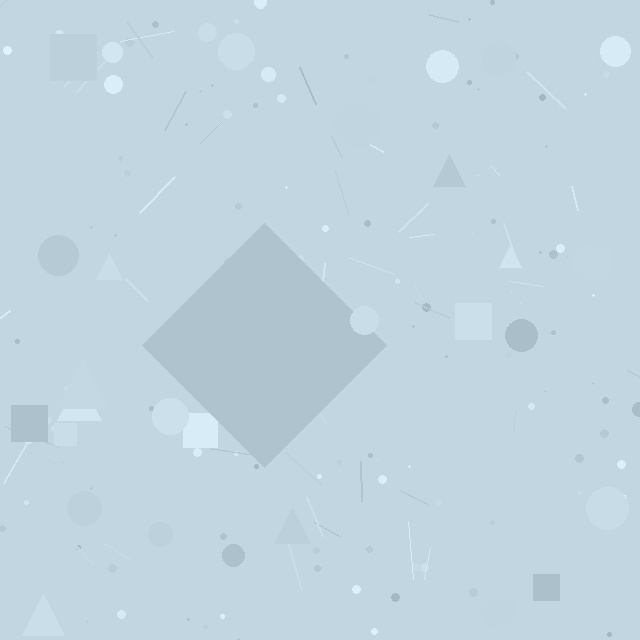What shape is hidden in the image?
A diamond is hidden in the image.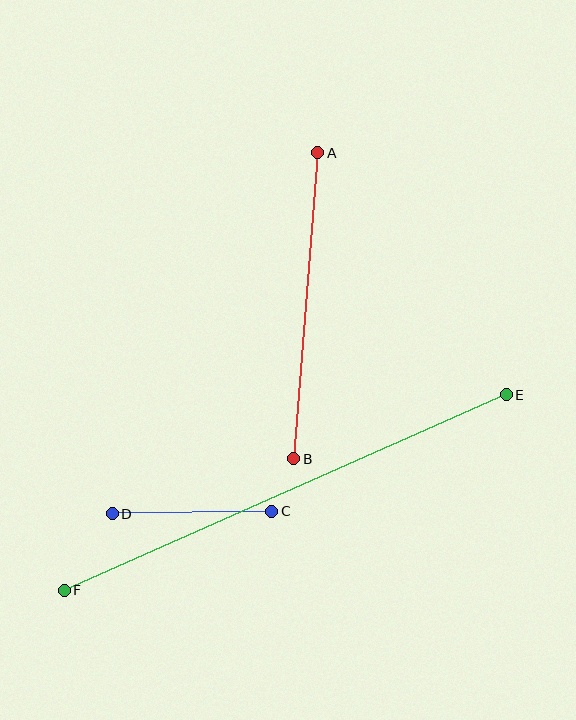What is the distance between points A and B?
The distance is approximately 307 pixels.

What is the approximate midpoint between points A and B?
The midpoint is at approximately (306, 306) pixels.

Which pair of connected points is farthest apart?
Points E and F are farthest apart.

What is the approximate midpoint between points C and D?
The midpoint is at approximately (192, 512) pixels.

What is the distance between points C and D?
The distance is approximately 159 pixels.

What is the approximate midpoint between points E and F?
The midpoint is at approximately (285, 493) pixels.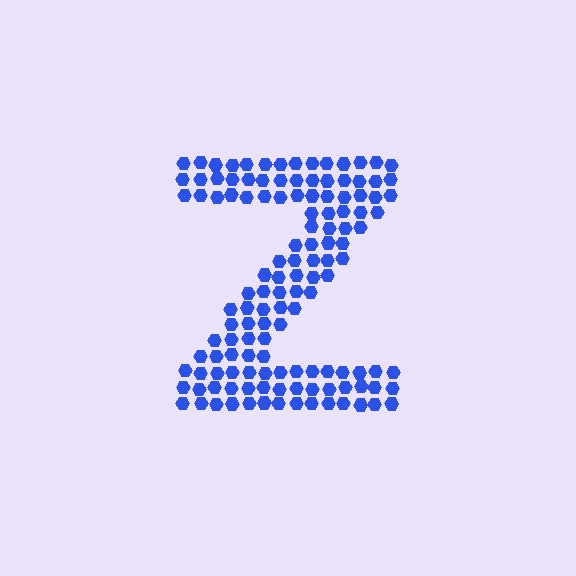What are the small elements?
The small elements are hexagons.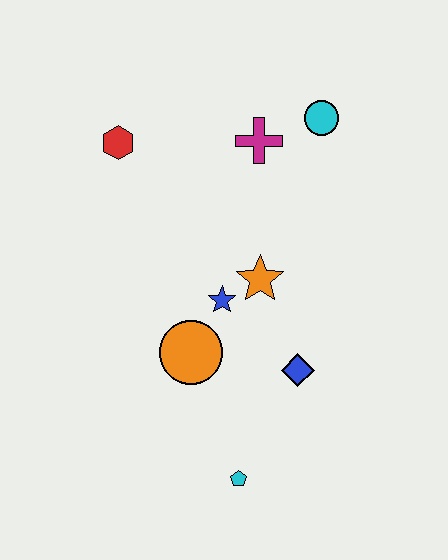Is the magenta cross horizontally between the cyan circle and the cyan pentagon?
Yes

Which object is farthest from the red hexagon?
The cyan pentagon is farthest from the red hexagon.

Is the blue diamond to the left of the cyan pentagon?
No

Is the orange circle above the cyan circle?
No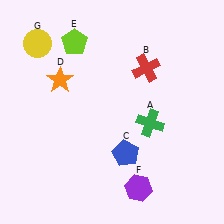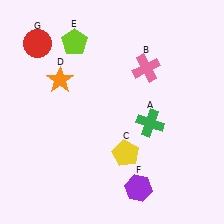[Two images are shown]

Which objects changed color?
B changed from red to pink. C changed from blue to yellow. G changed from yellow to red.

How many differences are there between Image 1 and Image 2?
There are 3 differences between the two images.